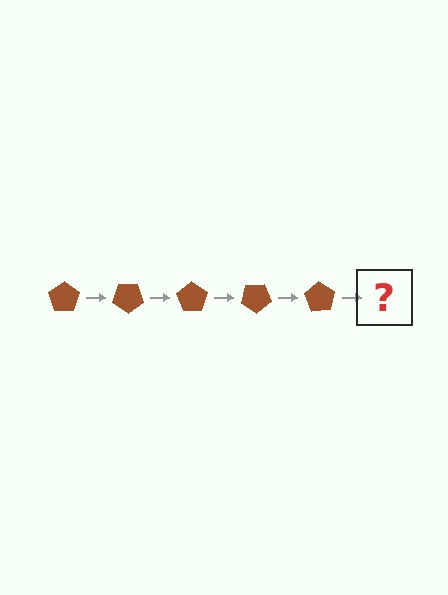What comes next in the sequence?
The next element should be a brown pentagon rotated 175 degrees.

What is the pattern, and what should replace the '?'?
The pattern is that the pentagon rotates 35 degrees each step. The '?' should be a brown pentagon rotated 175 degrees.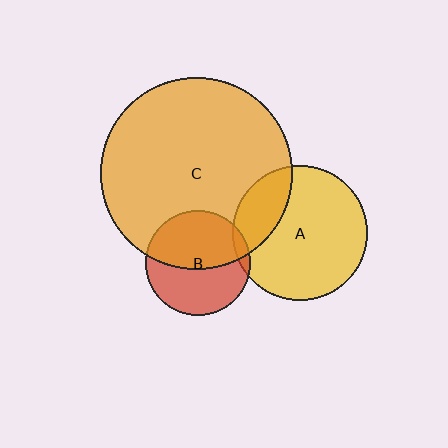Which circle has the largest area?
Circle C (orange).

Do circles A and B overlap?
Yes.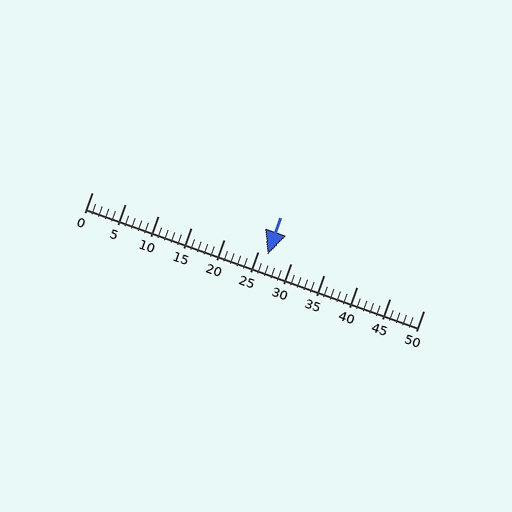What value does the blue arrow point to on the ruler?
The blue arrow points to approximately 26.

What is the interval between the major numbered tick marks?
The major tick marks are spaced 5 units apart.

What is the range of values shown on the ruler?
The ruler shows values from 0 to 50.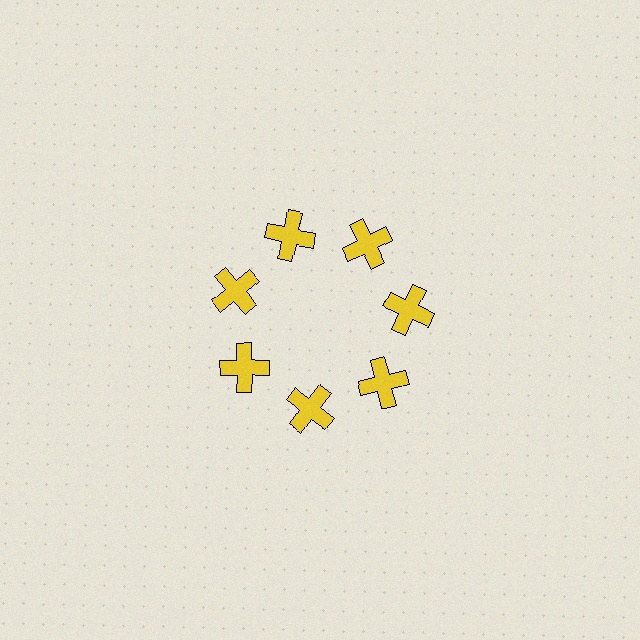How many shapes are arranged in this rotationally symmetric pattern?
There are 7 shapes, arranged in 7 groups of 1.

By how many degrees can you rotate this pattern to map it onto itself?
The pattern maps onto itself every 51 degrees of rotation.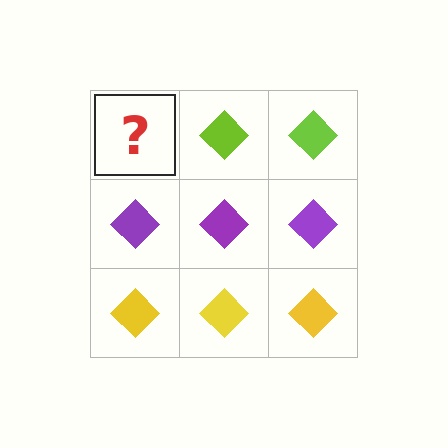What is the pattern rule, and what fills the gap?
The rule is that each row has a consistent color. The gap should be filled with a lime diamond.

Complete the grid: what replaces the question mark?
The question mark should be replaced with a lime diamond.